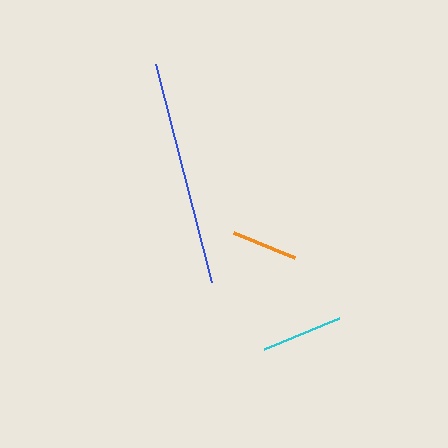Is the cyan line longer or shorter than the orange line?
The cyan line is longer than the orange line.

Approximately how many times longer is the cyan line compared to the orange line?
The cyan line is approximately 1.2 times the length of the orange line.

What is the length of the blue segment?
The blue segment is approximately 225 pixels long.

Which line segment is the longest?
The blue line is the longest at approximately 225 pixels.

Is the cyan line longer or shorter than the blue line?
The blue line is longer than the cyan line.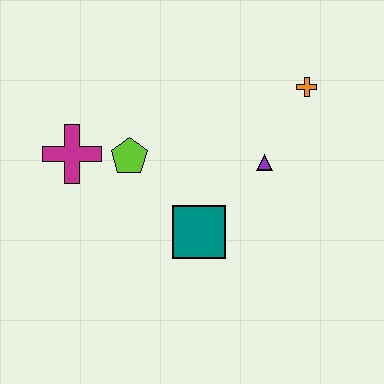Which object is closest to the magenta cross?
The lime pentagon is closest to the magenta cross.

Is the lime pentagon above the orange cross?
No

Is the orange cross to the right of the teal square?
Yes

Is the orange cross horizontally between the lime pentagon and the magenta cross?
No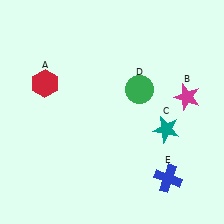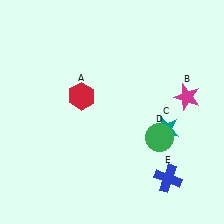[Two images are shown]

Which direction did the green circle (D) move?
The green circle (D) moved down.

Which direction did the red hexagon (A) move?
The red hexagon (A) moved right.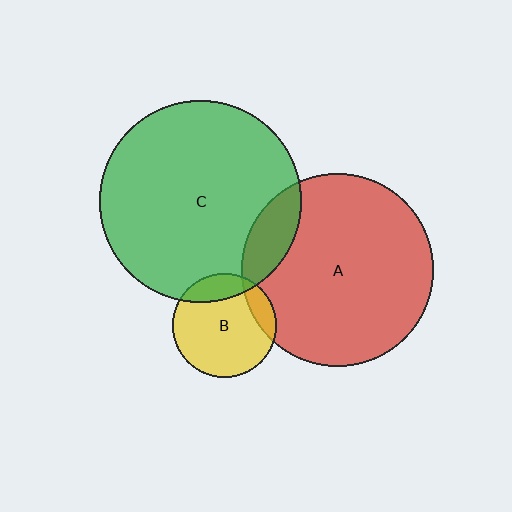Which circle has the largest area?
Circle C (green).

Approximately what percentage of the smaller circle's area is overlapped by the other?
Approximately 15%.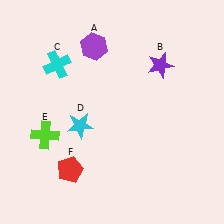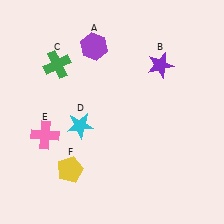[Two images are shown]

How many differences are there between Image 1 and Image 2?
There are 3 differences between the two images.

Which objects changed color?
C changed from cyan to green. E changed from lime to pink. F changed from red to yellow.